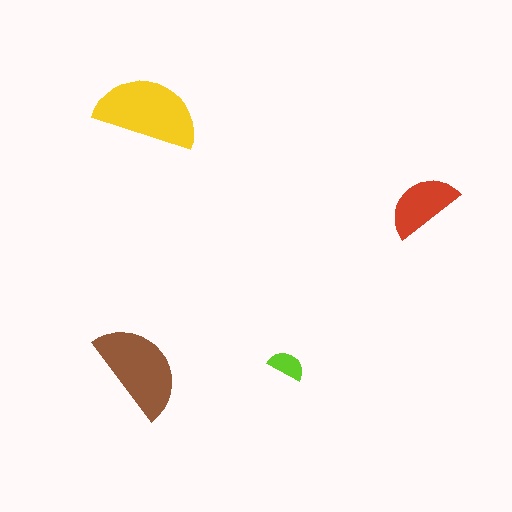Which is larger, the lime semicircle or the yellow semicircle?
The yellow one.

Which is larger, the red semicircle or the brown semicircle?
The brown one.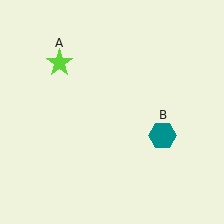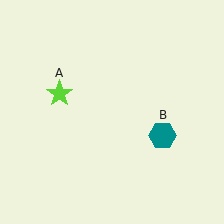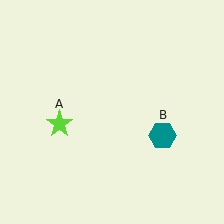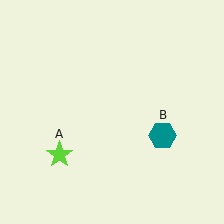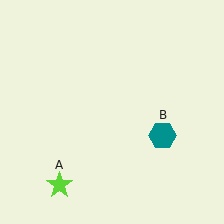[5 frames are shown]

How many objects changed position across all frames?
1 object changed position: lime star (object A).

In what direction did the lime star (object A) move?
The lime star (object A) moved down.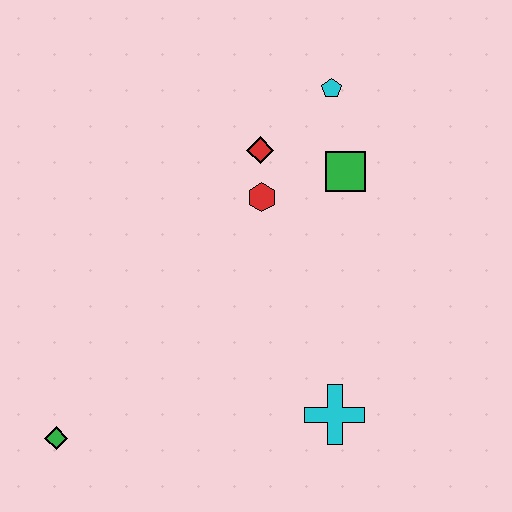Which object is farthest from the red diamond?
The green diamond is farthest from the red diamond.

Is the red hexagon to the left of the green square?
Yes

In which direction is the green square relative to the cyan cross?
The green square is above the cyan cross.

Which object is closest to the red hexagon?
The red diamond is closest to the red hexagon.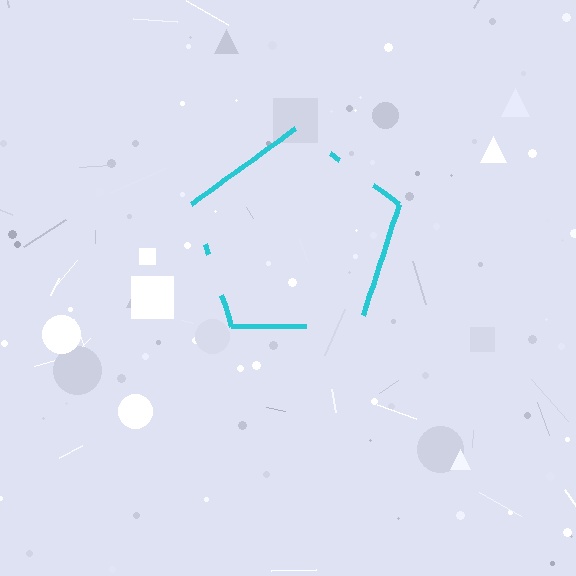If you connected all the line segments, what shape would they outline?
They would outline a pentagon.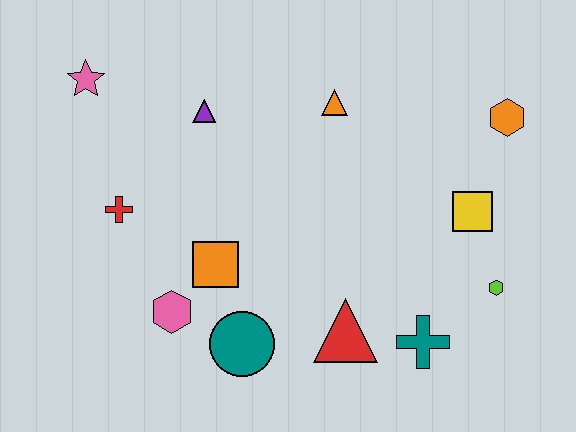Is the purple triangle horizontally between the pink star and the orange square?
Yes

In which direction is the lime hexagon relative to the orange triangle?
The lime hexagon is below the orange triangle.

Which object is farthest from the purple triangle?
The lime hexagon is farthest from the purple triangle.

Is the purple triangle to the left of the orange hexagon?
Yes